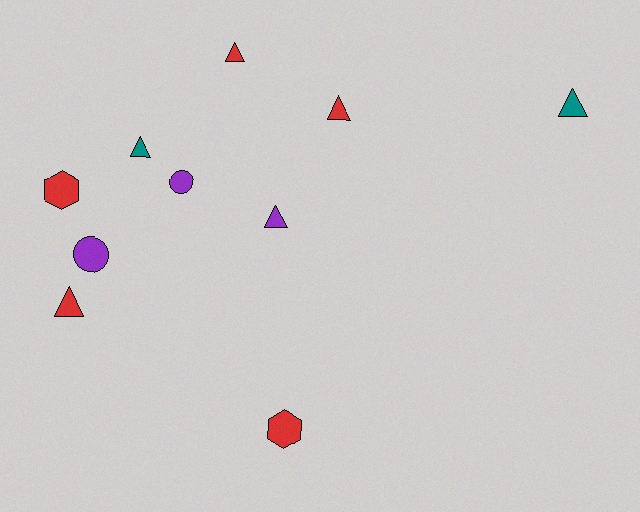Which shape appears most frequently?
Triangle, with 6 objects.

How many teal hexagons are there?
There are no teal hexagons.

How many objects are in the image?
There are 10 objects.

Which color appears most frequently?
Red, with 5 objects.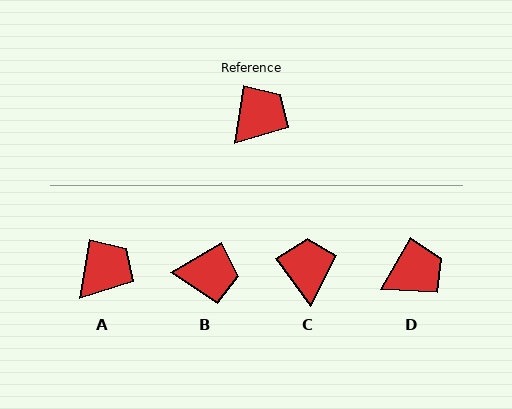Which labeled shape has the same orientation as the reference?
A.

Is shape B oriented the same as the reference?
No, it is off by about 50 degrees.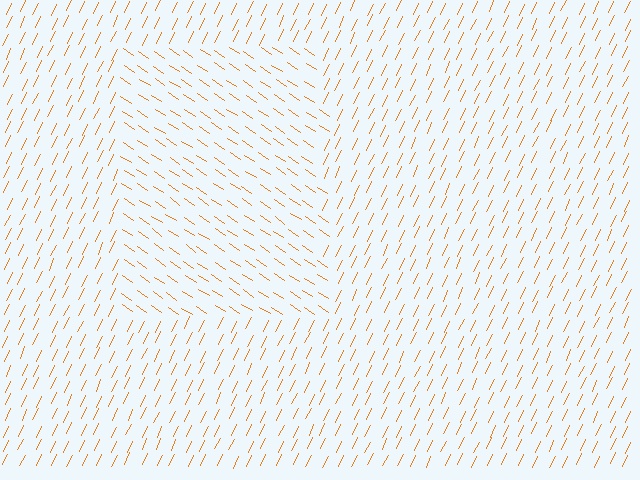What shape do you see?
I see a rectangle.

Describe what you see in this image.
The image is filled with small orange line segments. A rectangle region in the image has lines oriented differently from the surrounding lines, creating a visible texture boundary.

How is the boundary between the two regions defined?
The boundary is defined purely by a change in line orientation (approximately 82 degrees difference). All lines are the same color and thickness.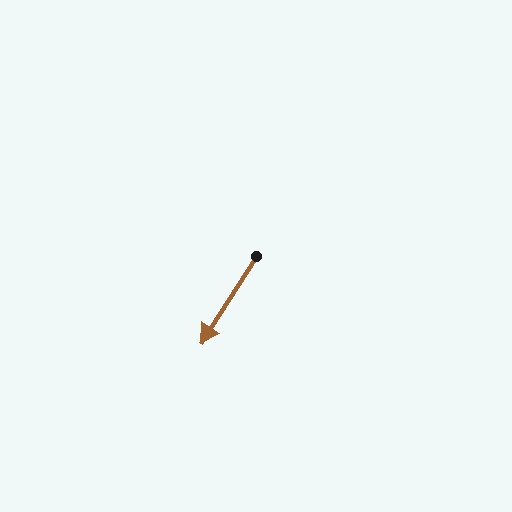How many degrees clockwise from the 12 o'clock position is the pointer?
Approximately 212 degrees.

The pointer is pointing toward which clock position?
Roughly 7 o'clock.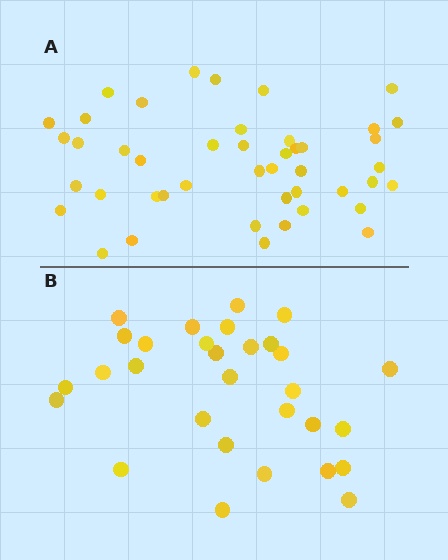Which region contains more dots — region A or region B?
Region A (the top region) has more dots.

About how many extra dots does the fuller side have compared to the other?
Region A has approximately 15 more dots than region B.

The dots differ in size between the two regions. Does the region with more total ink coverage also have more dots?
No. Region B has more total ink coverage because its dots are larger, but region A actually contains more individual dots. Total area can be misleading — the number of items is what matters here.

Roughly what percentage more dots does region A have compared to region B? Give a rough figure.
About 50% more.